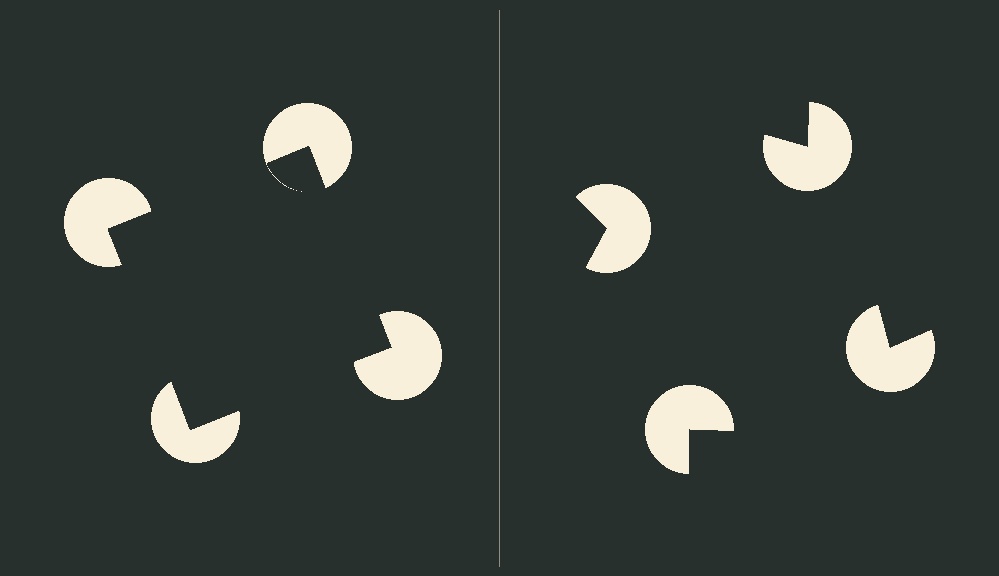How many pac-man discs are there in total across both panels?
8 — 4 on each side.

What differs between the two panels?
The pac-man discs are positioned identically on both sides; only the wedge orientations differ. On the left they align to a square; on the right they are misaligned.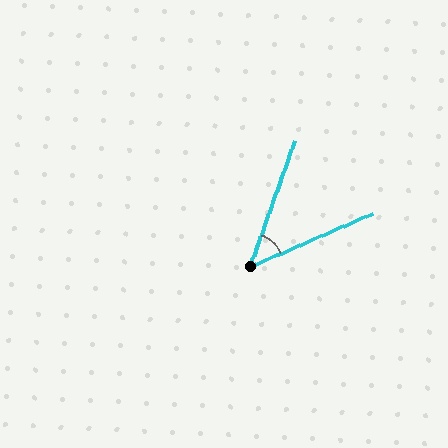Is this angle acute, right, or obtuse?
It is acute.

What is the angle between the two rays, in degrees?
Approximately 47 degrees.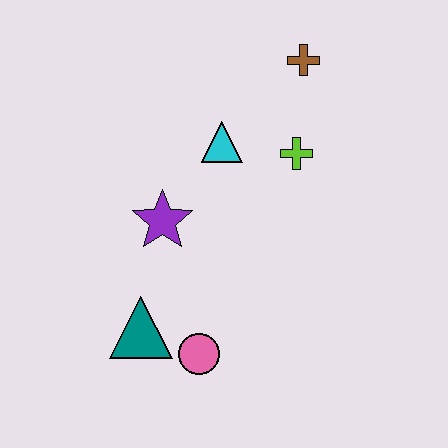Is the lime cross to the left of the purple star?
No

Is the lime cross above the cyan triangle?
No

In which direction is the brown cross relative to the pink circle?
The brown cross is above the pink circle.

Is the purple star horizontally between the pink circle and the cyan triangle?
No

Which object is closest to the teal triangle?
The pink circle is closest to the teal triangle.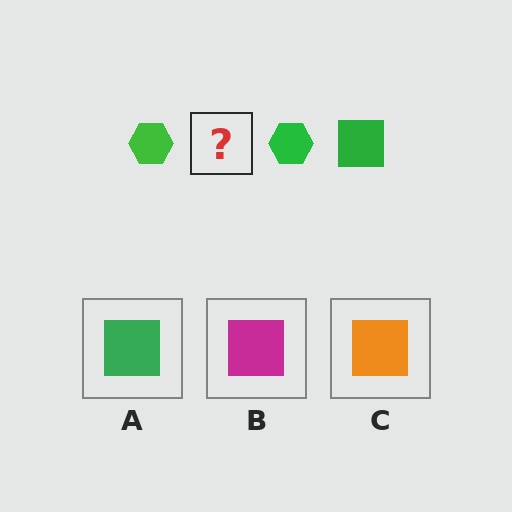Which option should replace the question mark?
Option A.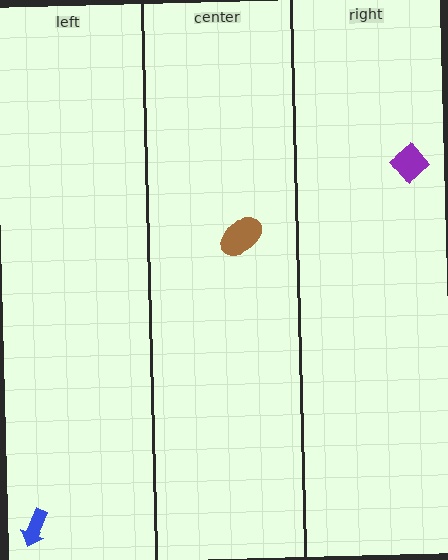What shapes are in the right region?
The purple diamond.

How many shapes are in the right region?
1.